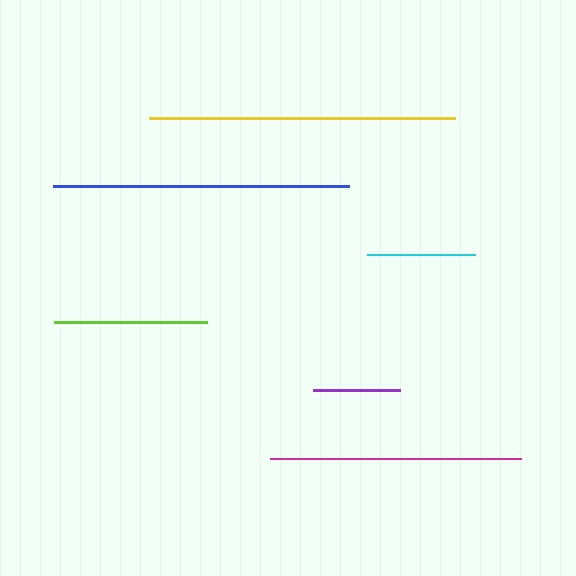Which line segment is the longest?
The yellow line is the longest at approximately 306 pixels.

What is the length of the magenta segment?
The magenta segment is approximately 252 pixels long.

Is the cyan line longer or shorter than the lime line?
The lime line is longer than the cyan line.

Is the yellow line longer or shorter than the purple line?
The yellow line is longer than the purple line.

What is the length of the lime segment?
The lime segment is approximately 153 pixels long.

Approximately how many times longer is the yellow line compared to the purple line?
The yellow line is approximately 3.5 times the length of the purple line.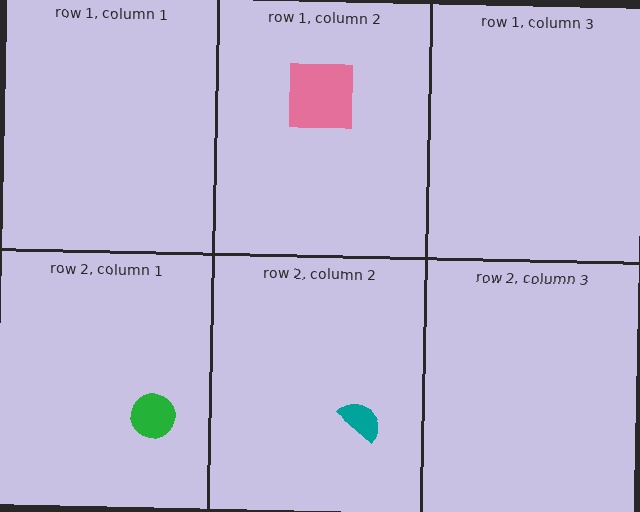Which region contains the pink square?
The row 1, column 2 region.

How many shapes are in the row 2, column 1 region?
1.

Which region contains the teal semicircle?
The row 2, column 2 region.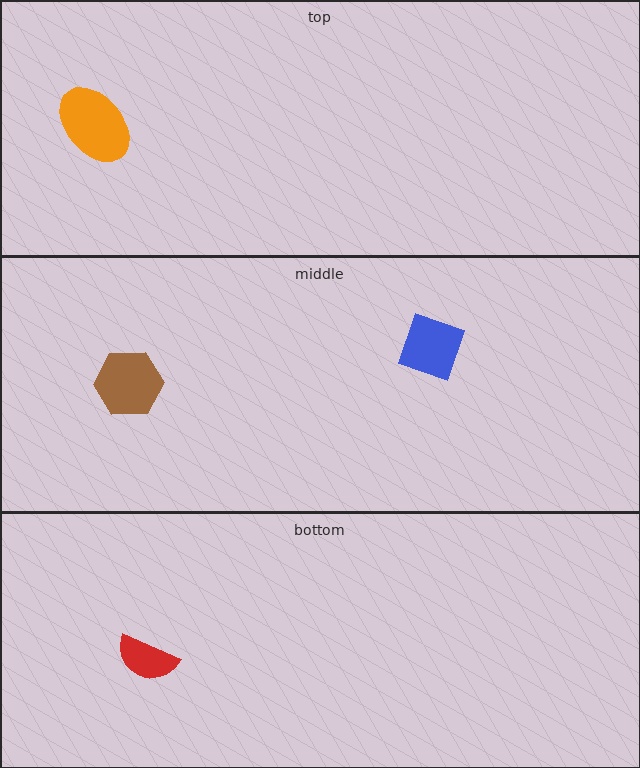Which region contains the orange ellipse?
The top region.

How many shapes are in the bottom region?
1.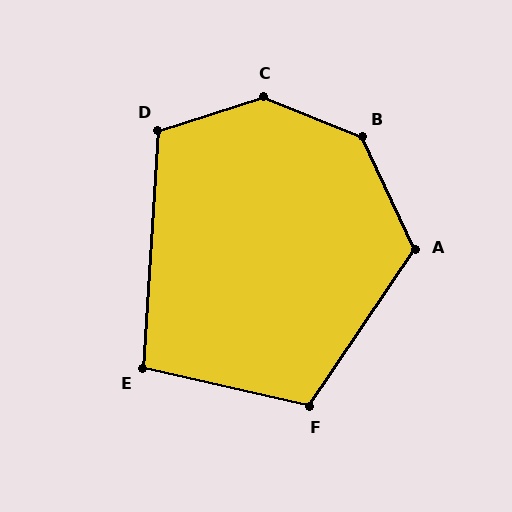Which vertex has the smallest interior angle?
E, at approximately 99 degrees.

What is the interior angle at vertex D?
Approximately 111 degrees (obtuse).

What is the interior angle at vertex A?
Approximately 121 degrees (obtuse).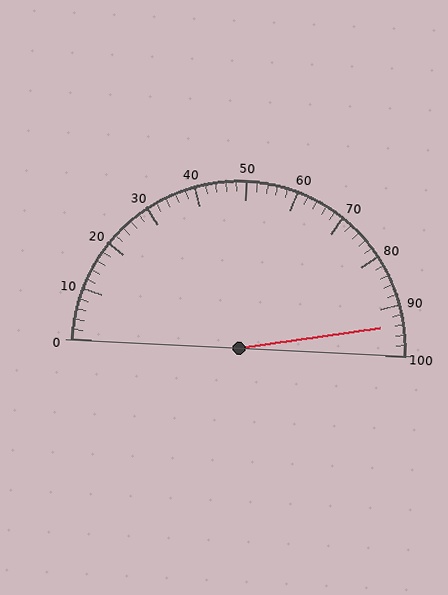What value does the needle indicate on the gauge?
The needle indicates approximately 94.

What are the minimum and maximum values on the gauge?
The gauge ranges from 0 to 100.